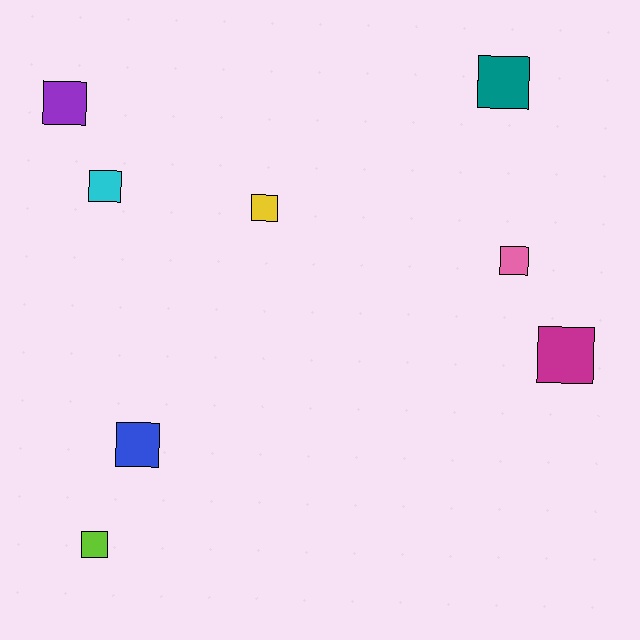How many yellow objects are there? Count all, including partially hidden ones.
There is 1 yellow object.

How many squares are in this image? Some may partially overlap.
There are 8 squares.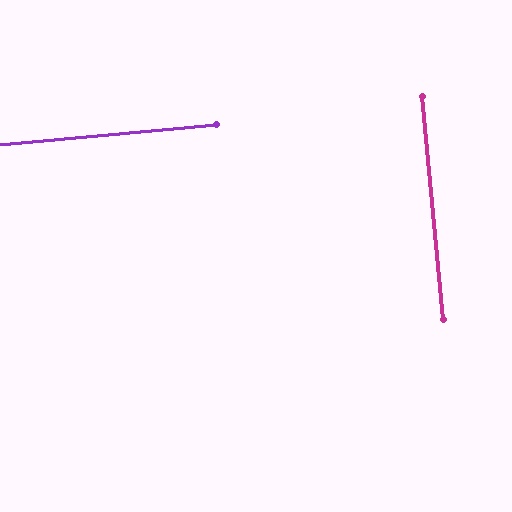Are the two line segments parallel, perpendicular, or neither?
Perpendicular — they meet at approximately 90°.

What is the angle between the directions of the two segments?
Approximately 90 degrees.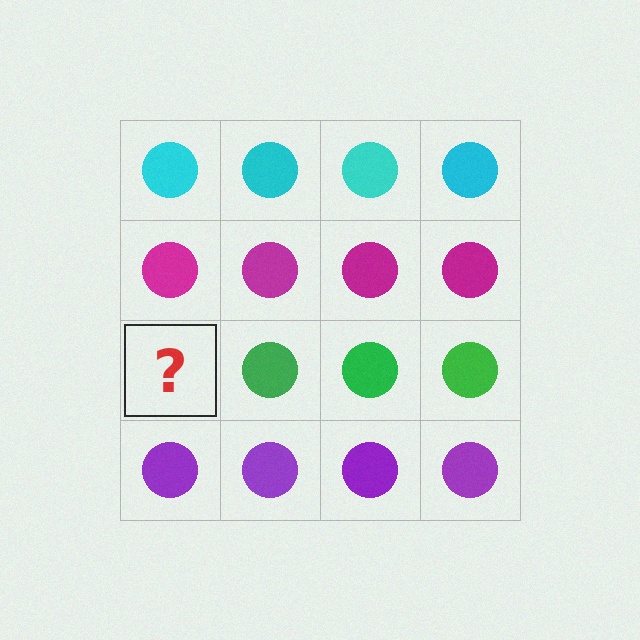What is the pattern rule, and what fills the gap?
The rule is that each row has a consistent color. The gap should be filled with a green circle.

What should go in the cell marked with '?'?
The missing cell should contain a green circle.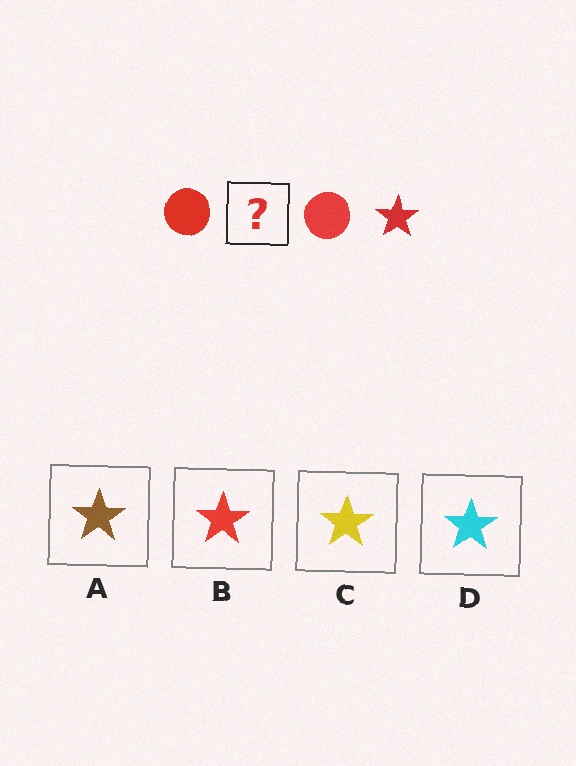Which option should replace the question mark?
Option B.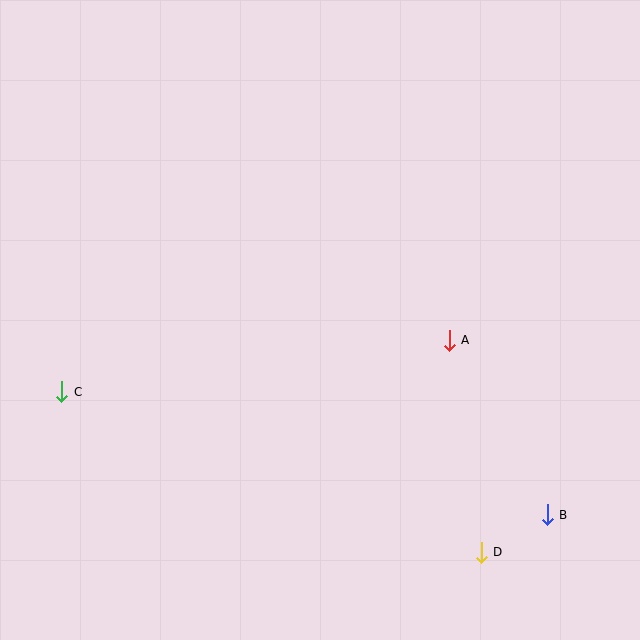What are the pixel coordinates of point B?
Point B is at (547, 515).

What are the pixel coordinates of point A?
Point A is at (449, 340).